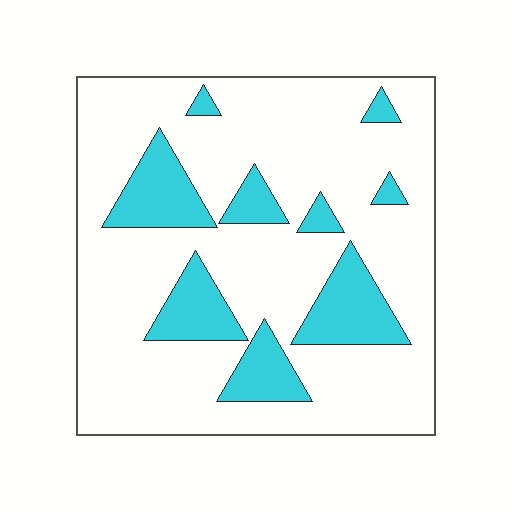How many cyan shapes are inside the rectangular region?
9.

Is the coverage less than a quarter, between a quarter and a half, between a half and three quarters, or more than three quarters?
Less than a quarter.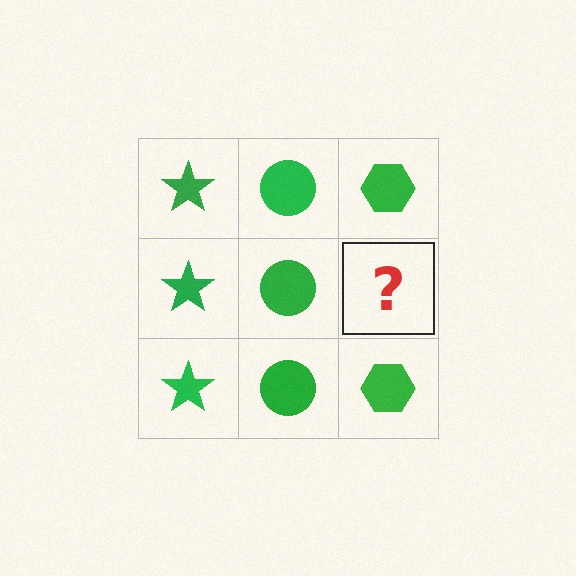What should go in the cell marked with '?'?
The missing cell should contain a green hexagon.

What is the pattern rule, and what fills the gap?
The rule is that each column has a consistent shape. The gap should be filled with a green hexagon.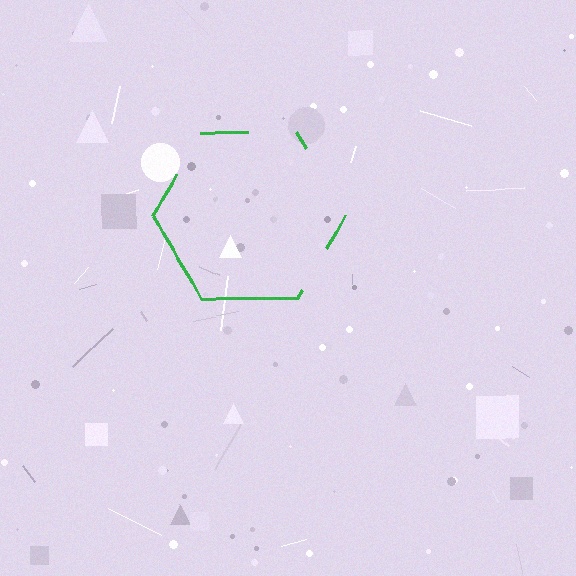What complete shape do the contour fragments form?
The contour fragments form a hexagon.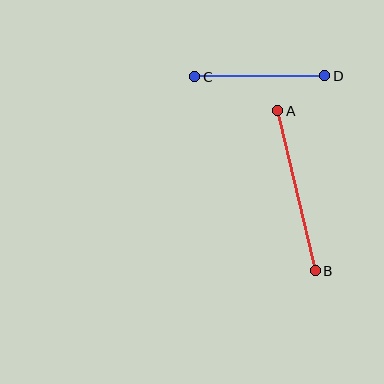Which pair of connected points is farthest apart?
Points A and B are farthest apart.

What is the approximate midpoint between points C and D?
The midpoint is at approximately (260, 76) pixels.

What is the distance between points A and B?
The distance is approximately 164 pixels.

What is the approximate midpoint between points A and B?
The midpoint is at approximately (296, 191) pixels.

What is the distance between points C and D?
The distance is approximately 130 pixels.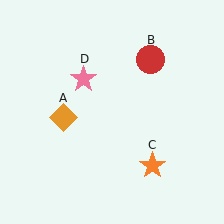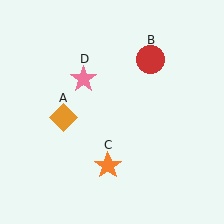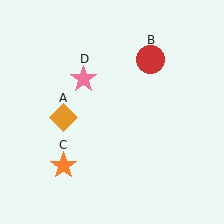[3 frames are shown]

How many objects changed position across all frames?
1 object changed position: orange star (object C).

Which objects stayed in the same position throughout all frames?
Orange diamond (object A) and red circle (object B) and pink star (object D) remained stationary.